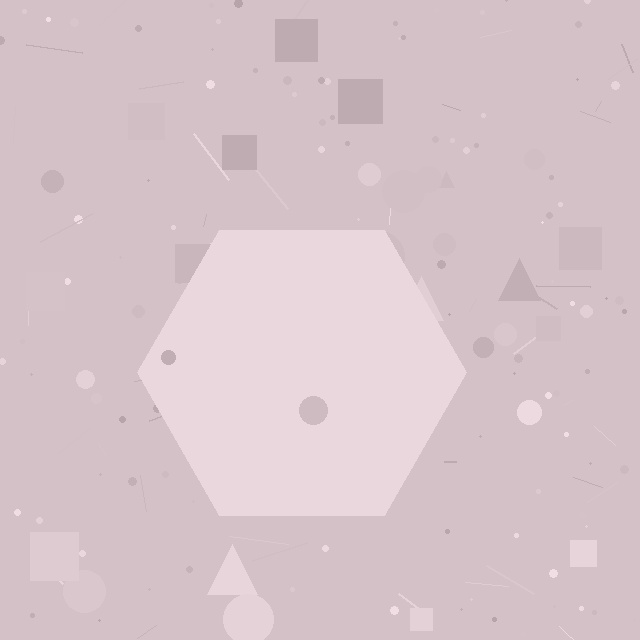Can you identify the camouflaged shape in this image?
The camouflaged shape is a hexagon.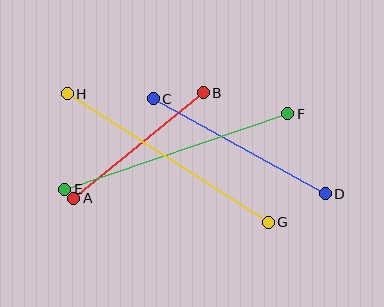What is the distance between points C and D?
The distance is approximately 197 pixels.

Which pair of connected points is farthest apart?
Points G and H are farthest apart.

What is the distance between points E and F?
The distance is approximately 235 pixels.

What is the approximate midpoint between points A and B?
The midpoint is at approximately (138, 146) pixels.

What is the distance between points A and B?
The distance is approximately 167 pixels.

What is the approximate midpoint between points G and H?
The midpoint is at approximately (168, 158) pixels.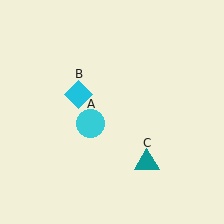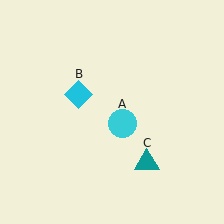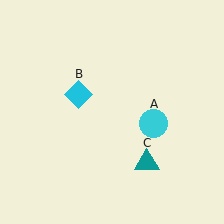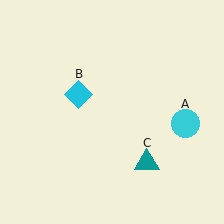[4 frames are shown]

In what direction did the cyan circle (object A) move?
The cyan circle (object A) moved right.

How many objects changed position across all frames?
1 object changed position: cyan circle (object A).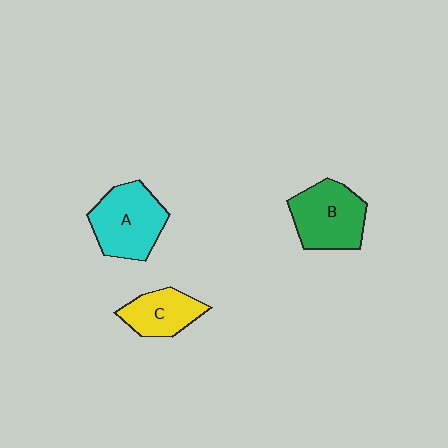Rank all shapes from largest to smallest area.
From largest to smallest: A (cyan), B (green), C (yellow).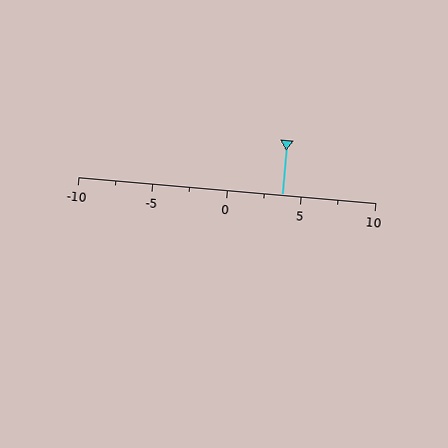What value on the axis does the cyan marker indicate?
The marker indicates approximately 3.8.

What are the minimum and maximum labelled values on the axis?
The axis runs from -10 to 10.